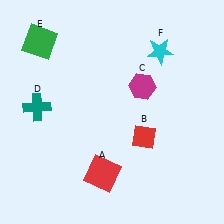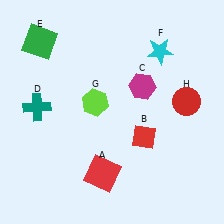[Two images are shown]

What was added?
A lime hexagon (G), a red circle (H) were added in Image 2.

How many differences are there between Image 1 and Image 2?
There are 2 differences between the two images.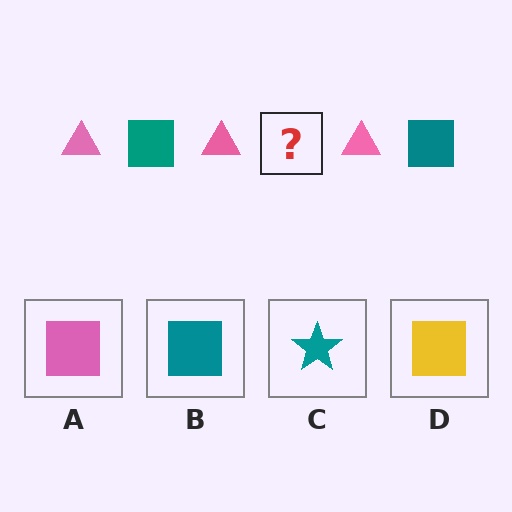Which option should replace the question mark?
Option B.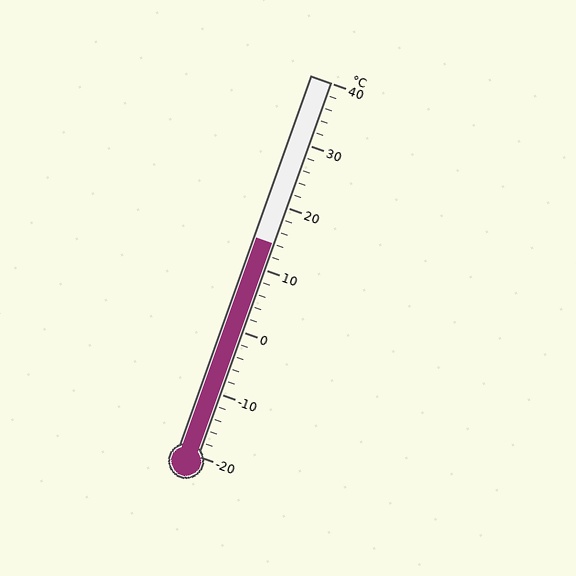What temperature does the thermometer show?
The thermometer shows approximately 14°C.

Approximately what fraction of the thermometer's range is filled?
The thermometer is filled to approximately 55% of its range.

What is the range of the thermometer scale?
The thermometer scale ranges from -20°C to 40°C.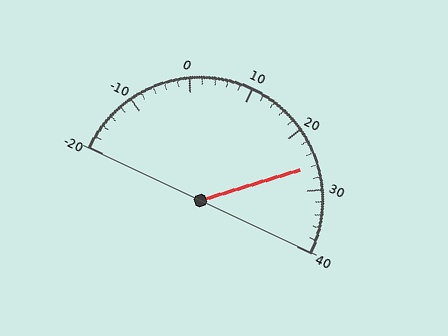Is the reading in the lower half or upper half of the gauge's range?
The reading is in the upper half of the range (-20 to 40).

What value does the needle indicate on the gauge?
The needle indicates approximately 26.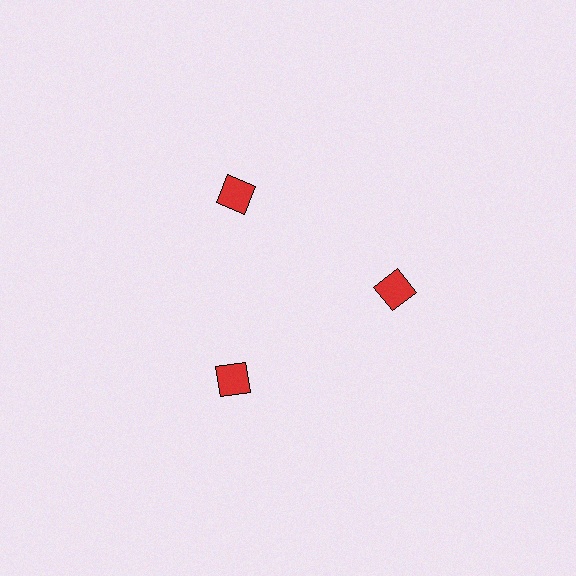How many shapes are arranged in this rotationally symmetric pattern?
There are 3 shapes, arranged in 3 groups of 1.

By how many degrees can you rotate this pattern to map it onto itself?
The pattern maps onto itself every 120 degrees of rotation.